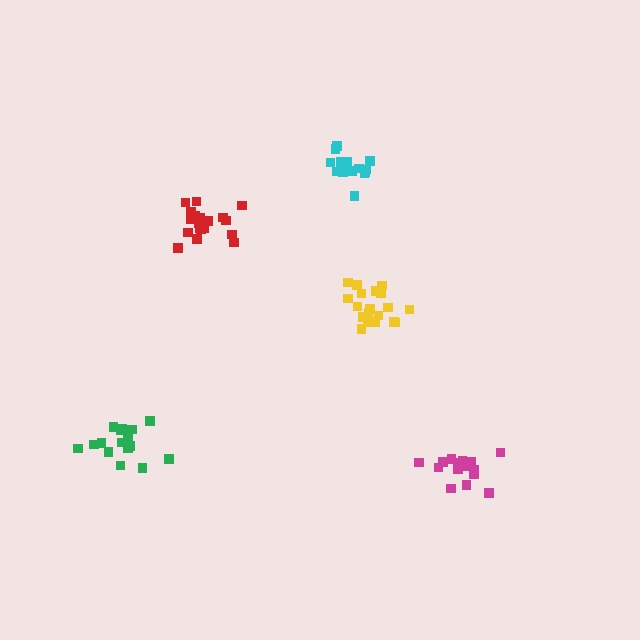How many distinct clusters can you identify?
There are 5 distinct clusters.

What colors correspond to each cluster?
The clusters are colored: yellow, red, magenta, green, cyan.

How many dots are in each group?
Group 1: 19 dots, Group 2: 20 dots, Group 3: 15 dots, Group 4: 17 dots, Group 5: 16 dots (87 total).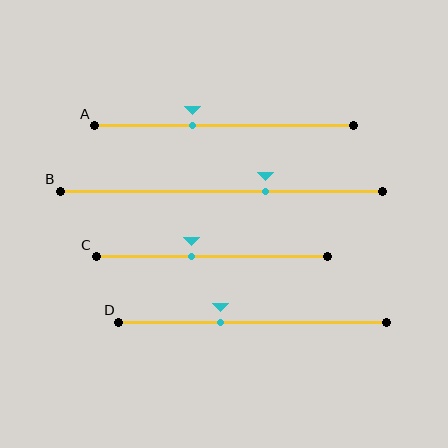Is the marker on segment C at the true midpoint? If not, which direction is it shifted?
No, the marker on segment C is shifted to the left by about 9% of the segment length.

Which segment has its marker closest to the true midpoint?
Segment C has its marker closest to the true midpoint.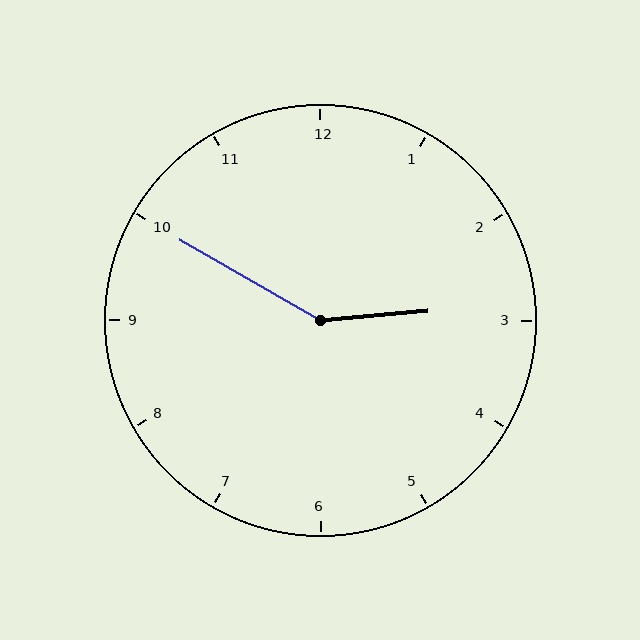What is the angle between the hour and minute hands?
Approximately 145 degrees.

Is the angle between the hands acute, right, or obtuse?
It is obtuse.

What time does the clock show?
2:50.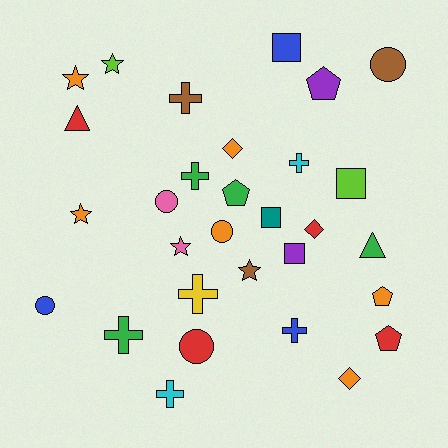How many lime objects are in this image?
There are 2 lime objects.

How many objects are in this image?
There are 30 objects.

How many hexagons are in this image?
There are no hexagons.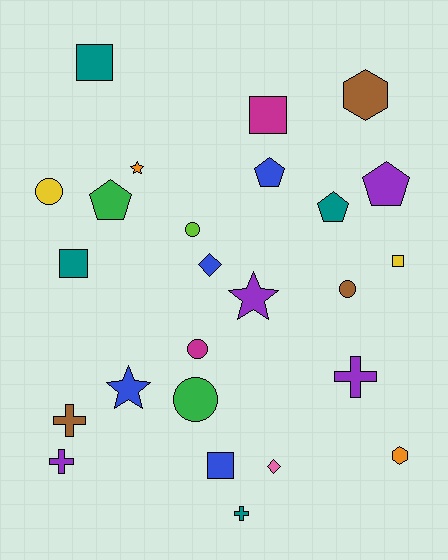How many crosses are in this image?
There are 4 crosses.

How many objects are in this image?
There are 25 objects.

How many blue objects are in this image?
There are 4 blue objects.